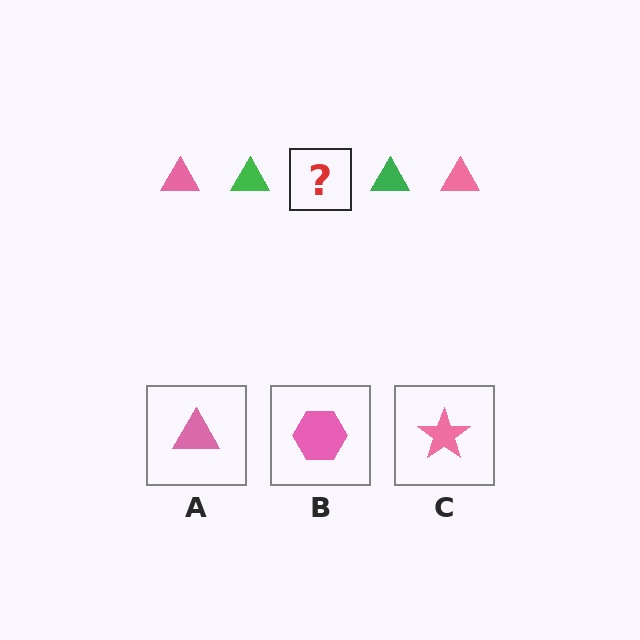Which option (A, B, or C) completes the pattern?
A.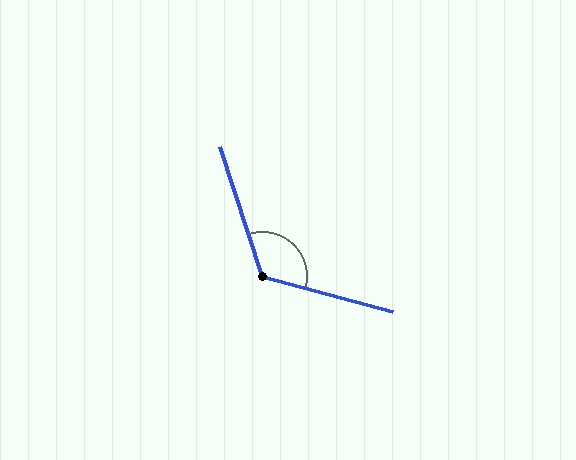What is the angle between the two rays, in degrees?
Approximately 124 degrees.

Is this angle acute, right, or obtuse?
It is obtuse.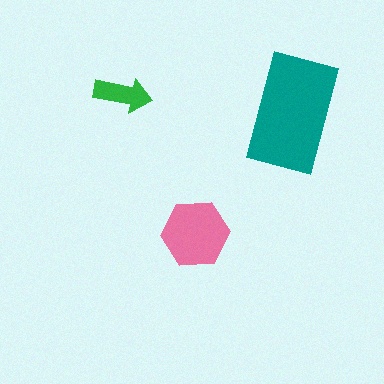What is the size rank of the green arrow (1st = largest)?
3rd.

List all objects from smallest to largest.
The green arrow, the pink hexagon, the teal rectangle.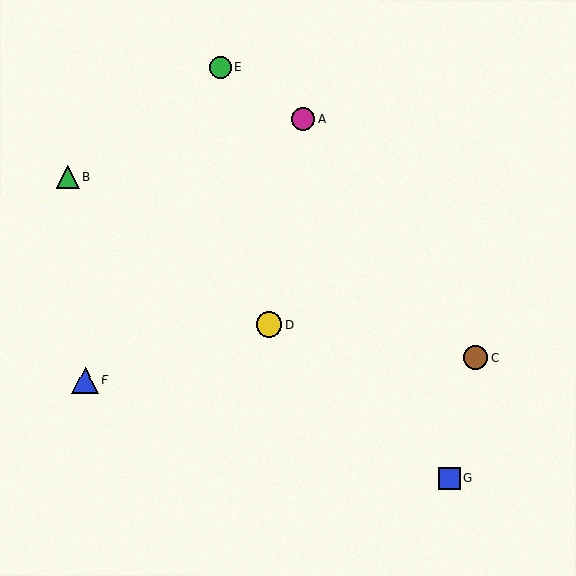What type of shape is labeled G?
Shape G is a blue square.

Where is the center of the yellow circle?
The center of the yellow circle is at (269, 325).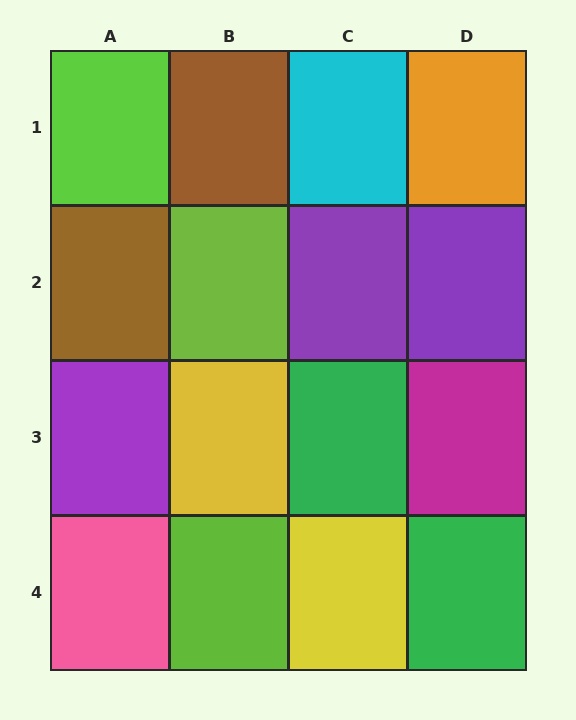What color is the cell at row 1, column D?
Orange.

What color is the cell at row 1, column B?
Brown.